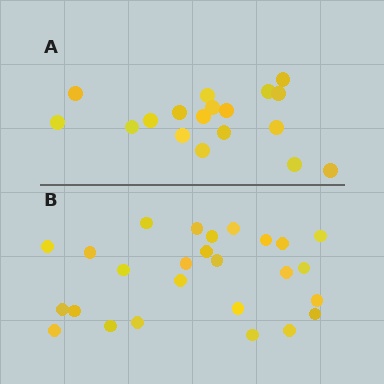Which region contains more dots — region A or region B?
Region B (the bottom region) has more dots.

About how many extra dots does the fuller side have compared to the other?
Region B has roughly 8 or so more dots than region A.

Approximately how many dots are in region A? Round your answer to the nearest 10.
About 20 dots. (The exact count is 18, which rounds to 20.)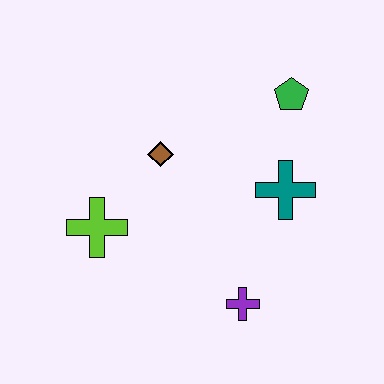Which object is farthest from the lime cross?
The green pentagon is farthest from the lime cross.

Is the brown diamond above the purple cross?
Yes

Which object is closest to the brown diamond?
The lime cross is closest to the brown diamond.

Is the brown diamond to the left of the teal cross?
Yes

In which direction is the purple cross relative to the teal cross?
The purple cross is below the teal cross.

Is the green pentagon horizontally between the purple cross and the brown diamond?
No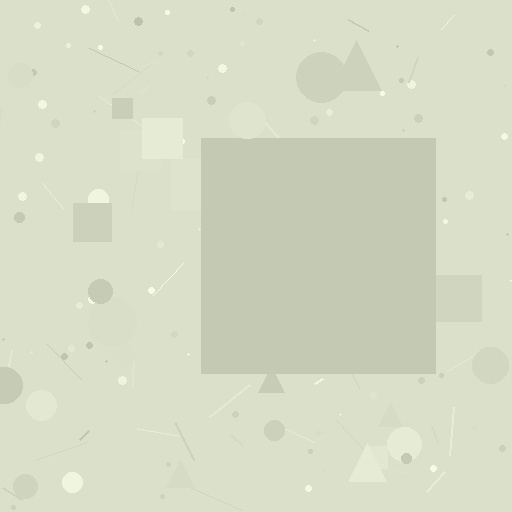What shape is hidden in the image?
A square is hidden in the image.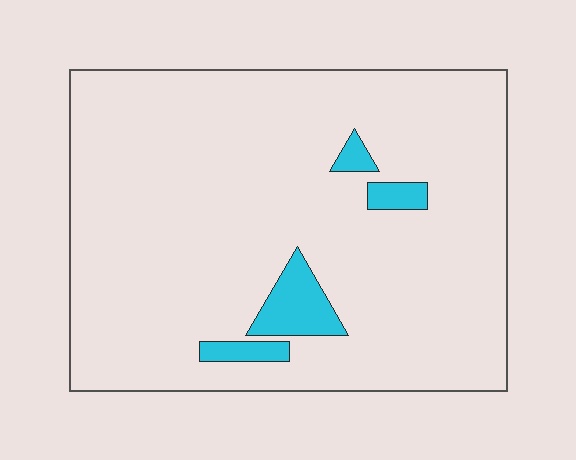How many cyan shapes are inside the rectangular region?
4.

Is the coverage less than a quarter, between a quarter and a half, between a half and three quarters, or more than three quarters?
Less than a quarter.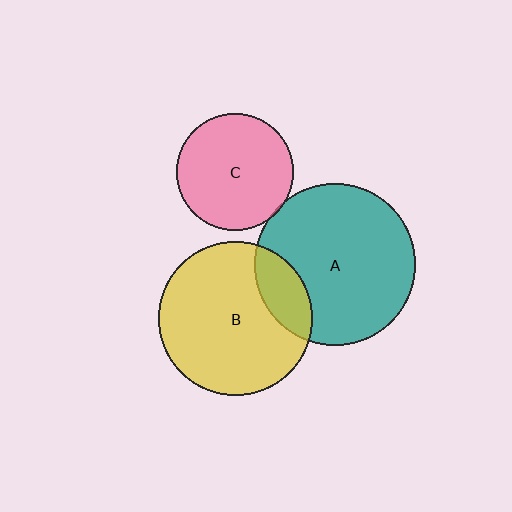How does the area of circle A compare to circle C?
Approximately 1.9 times.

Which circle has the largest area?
Circle A (teal).